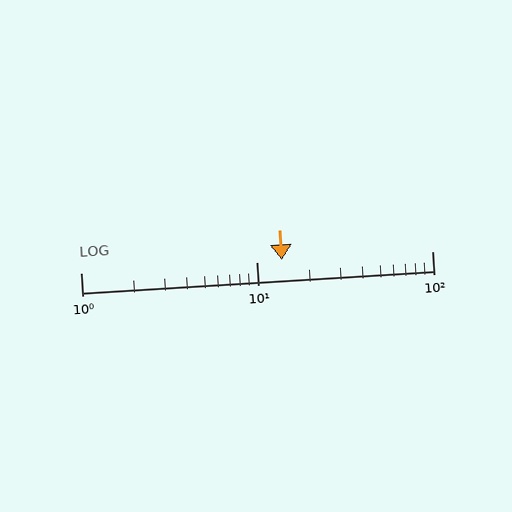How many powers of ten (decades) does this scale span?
The scale spans 2 decades, from 1 to 100.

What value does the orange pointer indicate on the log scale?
The pointer indicates approximately 14.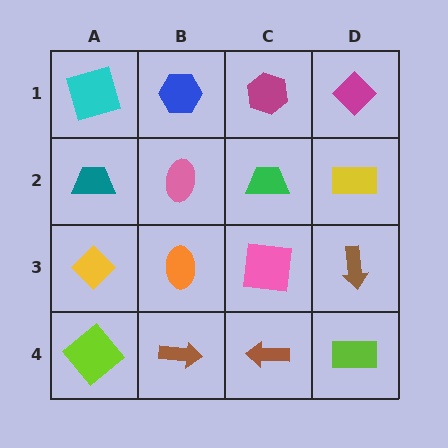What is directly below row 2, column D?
A brown arrow.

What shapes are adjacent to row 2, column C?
A magenta hexagon (row 1, column C), a pink square (row 3, column C), a pink ellipse (row 2, column B), a yellow rectangle (row 2, column D).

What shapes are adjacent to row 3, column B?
A pink ellipse (row 2, column B), a brown arrow (row 4, column B), a yellow diamond (row 3, column A), a pink square (row 3, column C).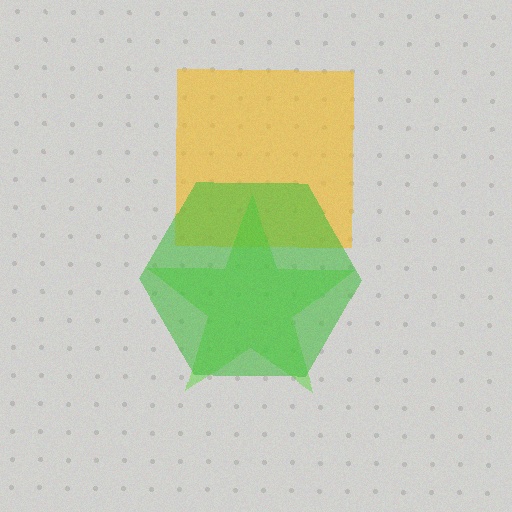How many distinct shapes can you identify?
There are 3 distinct shapes: a yellow square, a lime star, a green hexagon.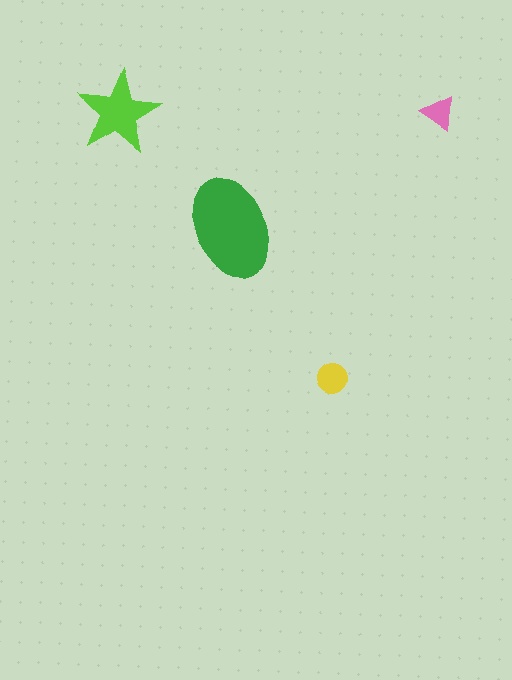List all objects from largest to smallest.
The green ellipse, the lime star, the yellow circle, the pink triangle.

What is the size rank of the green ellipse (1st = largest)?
1st.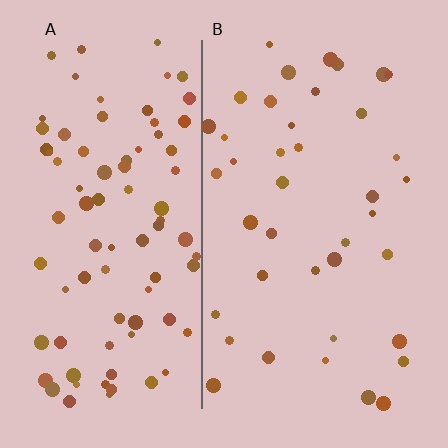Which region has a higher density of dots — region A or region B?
A (the left).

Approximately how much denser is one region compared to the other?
Approximately 2.1× — region A over region B.